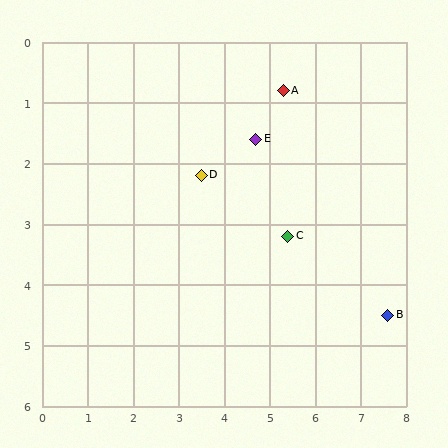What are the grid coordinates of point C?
Point C is at approximately (5.4, 3.2).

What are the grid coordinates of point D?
Point D is at approximately (3.5, 2.2).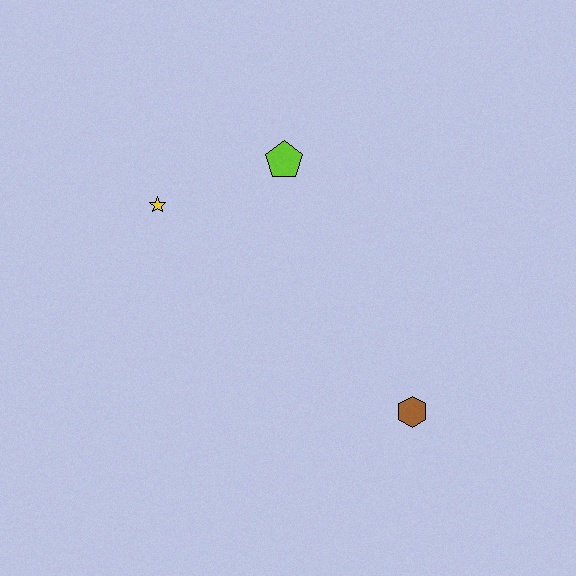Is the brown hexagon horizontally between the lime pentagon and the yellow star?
No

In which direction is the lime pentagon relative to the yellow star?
The lime pentagon is to the right of the yellow star.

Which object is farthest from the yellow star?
The brown hexagon is farthest from the yellow star.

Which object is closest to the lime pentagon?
The yellow star is closest to the lime pentagon.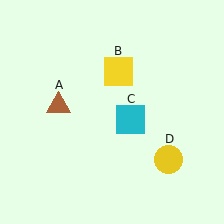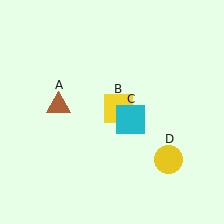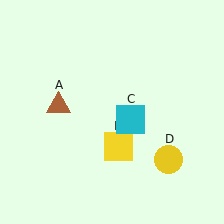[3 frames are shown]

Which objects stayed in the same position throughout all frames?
Brown triangle (object A) and cyan square (object C) and yellow circle (object D) remained stationary.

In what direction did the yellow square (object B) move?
The yellow square (object B) moved down.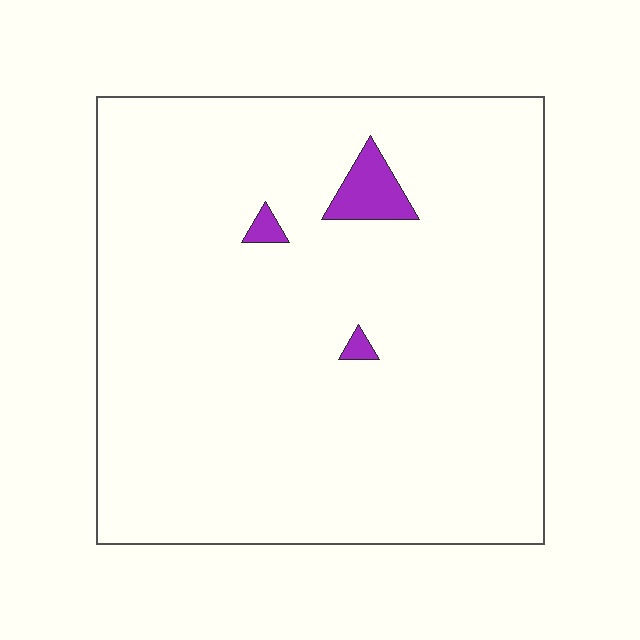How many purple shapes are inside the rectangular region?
3.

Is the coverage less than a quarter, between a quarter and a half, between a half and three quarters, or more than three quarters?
Less than a quarter.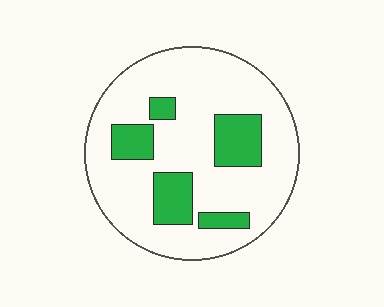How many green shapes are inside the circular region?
5.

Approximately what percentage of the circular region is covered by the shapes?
Approximately 20%.